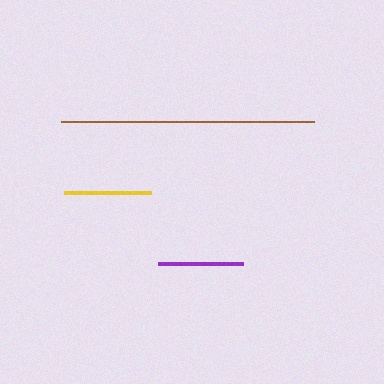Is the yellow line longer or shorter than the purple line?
The yellow line is longer than the purple line.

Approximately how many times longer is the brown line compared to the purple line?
The brown line is approximately 3.0 times the length of the purple line.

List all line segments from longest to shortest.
From longest to shortest: brown, yellow, purple.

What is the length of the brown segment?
The brown segment is approximately 253 pixels long.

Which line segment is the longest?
The brown line is the longest at approximately 253 pixels.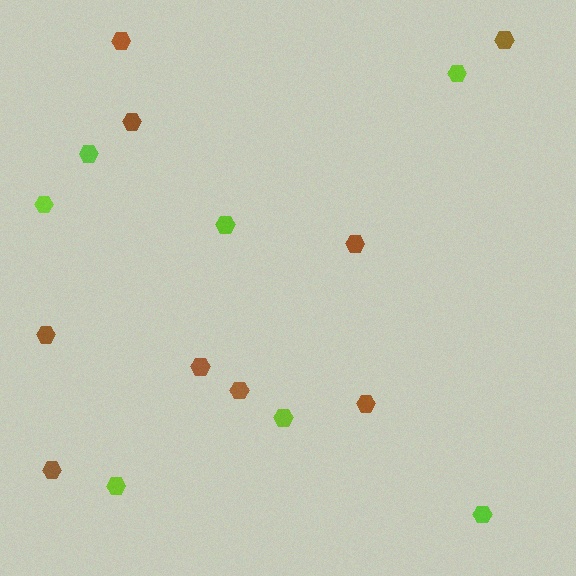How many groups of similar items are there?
There are 2 groups: one group of lime hexagons (7) and one group of brown hexagons (9).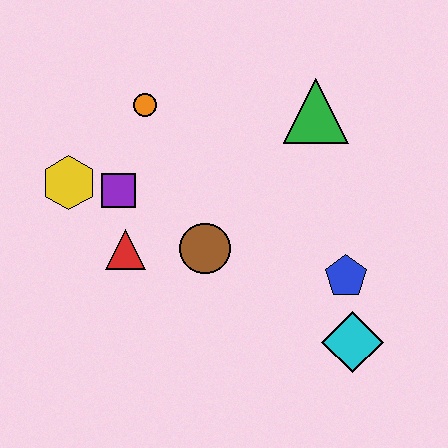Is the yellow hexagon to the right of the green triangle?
No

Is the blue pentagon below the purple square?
Yes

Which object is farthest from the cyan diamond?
The yellow hexagon is farthest from the cyan diamond.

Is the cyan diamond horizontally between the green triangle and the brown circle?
No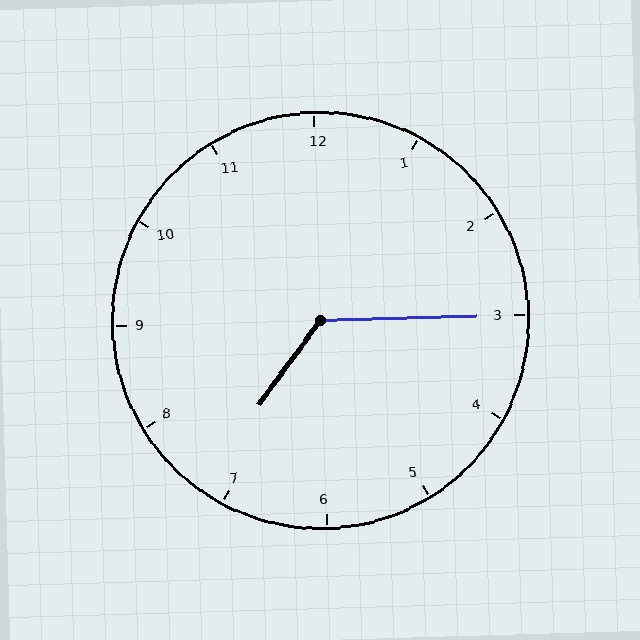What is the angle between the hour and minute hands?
Approximately 128 degrees.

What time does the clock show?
7:15.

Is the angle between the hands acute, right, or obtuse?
It is obtuse.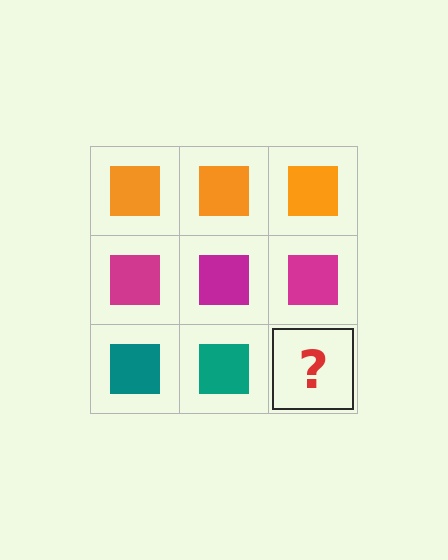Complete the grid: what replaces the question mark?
The question mark should be replaced with a teal square.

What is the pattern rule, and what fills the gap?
The rule is that each row has a consistent color. The gap should be filled with a teal square.